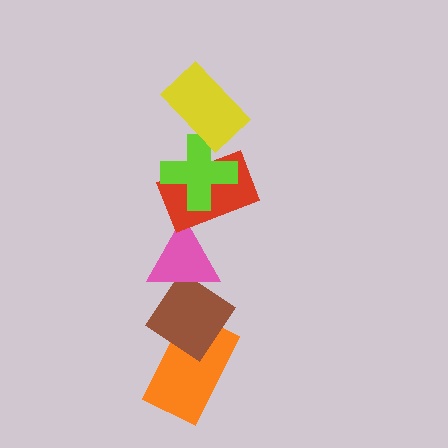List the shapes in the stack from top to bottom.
From top to bottom: the yellow rectangle, the lime cross, the red rectangle, the pink triangle, the brown diamond, the orange rectangle.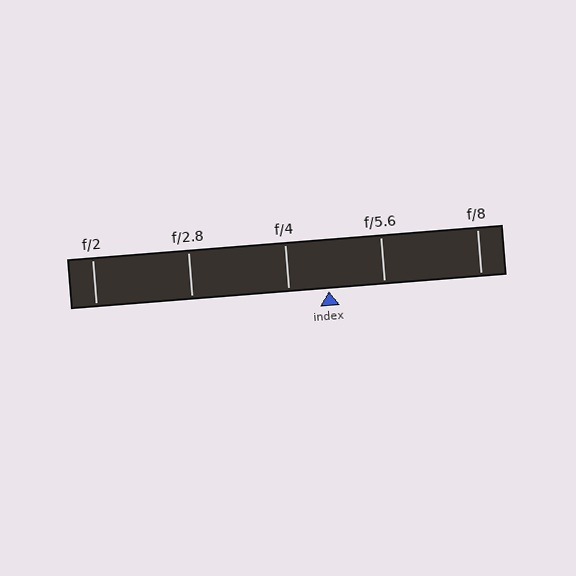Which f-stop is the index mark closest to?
The index mark is closest to f/4.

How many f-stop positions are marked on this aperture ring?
There are 5 f-stop positions marked.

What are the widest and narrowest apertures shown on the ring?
The widest aperture shown is f/2 and the narrowest is f/8.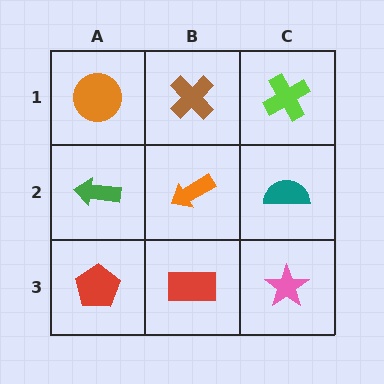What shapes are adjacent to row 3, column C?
A teal semicircle (row 2, column C), a red rectangle (row 3, column B).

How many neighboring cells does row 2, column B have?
4.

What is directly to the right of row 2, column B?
A teal semicircle.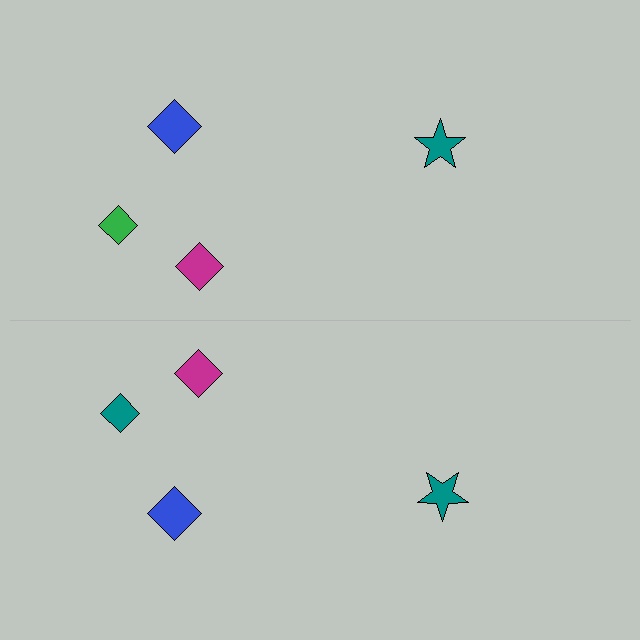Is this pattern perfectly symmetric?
No, the pattern is not perfectly symmetric. The teal diamond on the bottom side breaks the symmetry — its mirror counterpart is green.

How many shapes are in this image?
There are 8 shapes in this image.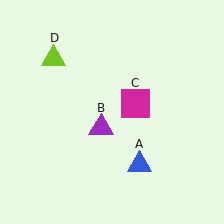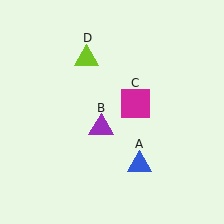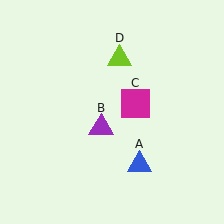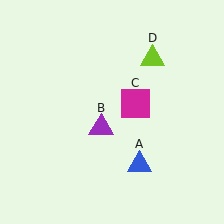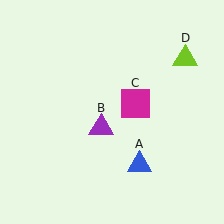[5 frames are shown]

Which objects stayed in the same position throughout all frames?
Blue triangle (object A) and purple triangle (object B) and magenta square (object C) remained stationary.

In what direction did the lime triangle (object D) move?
The lime triangle (object D) moved right.